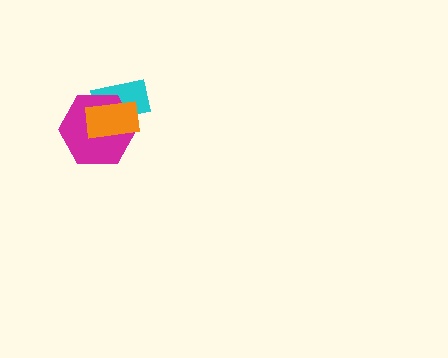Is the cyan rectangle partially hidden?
Yes, it is partially covered by another shape.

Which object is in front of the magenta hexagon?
The orange rectangle is in front of the magenta hexagon.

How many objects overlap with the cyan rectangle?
2 objects overlap with the cyan rectangle.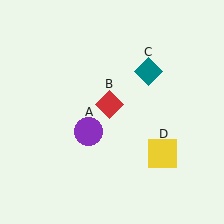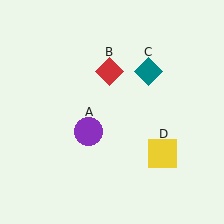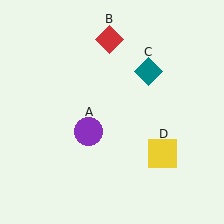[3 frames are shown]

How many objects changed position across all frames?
1 object changed position: red diamond (object B).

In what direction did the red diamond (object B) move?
The red diamond (object B) moved up.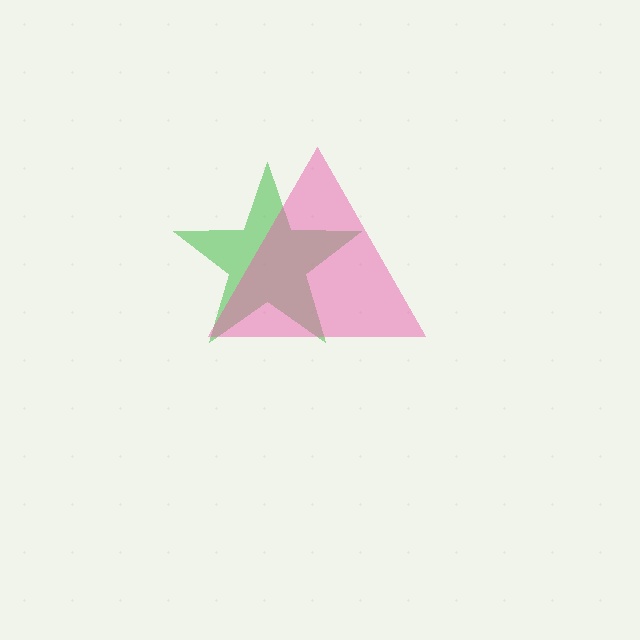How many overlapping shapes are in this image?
There are 2 overlapping shapes in the image.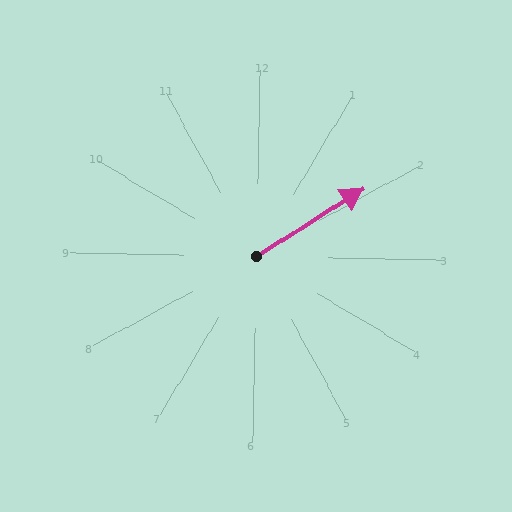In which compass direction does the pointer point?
Northeast.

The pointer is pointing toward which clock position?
Roughly 2 o'clock.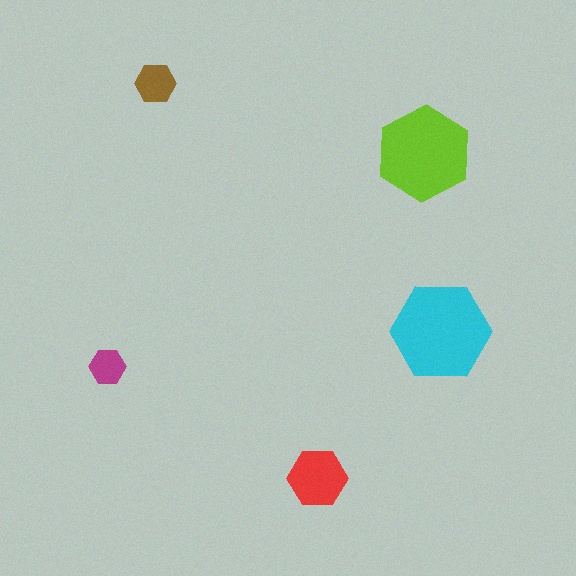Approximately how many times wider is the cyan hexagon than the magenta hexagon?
About 3 times wider.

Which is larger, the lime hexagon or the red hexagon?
The lime one.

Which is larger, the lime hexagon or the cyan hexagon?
The cyan one.